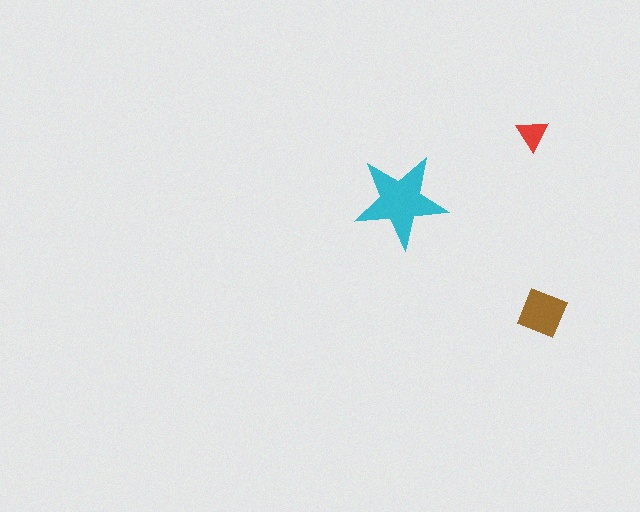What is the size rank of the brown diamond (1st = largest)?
2nd.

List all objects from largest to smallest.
The cyan star, the brown diamond, the red triangle.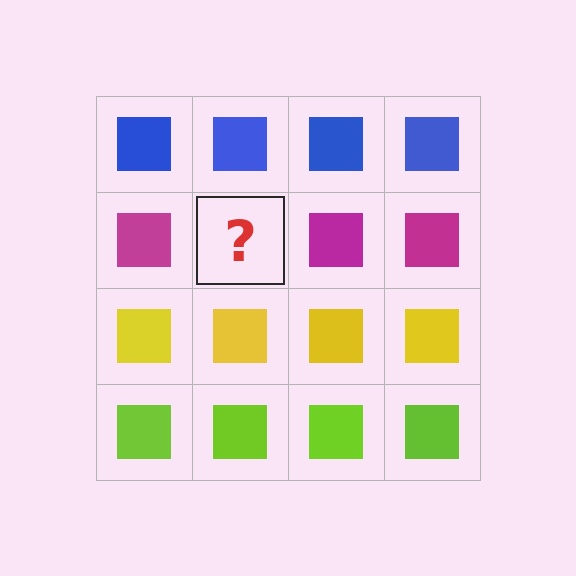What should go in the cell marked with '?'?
The missing cell should contain a magenta square.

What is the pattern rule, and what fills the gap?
The rule is that each row has a consistent color. The gap should be filled with a magenta square.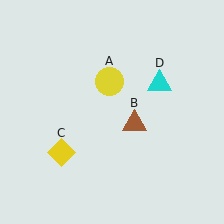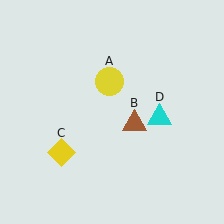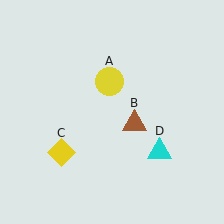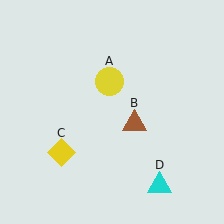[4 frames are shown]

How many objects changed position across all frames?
1 object changed position: cyan triangle (object D).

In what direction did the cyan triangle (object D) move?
The cyan triangle (object D) moved down.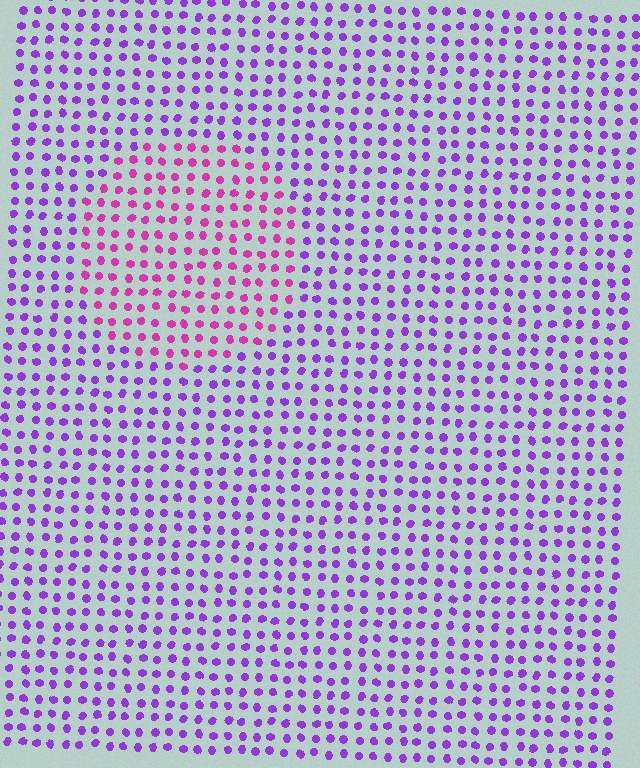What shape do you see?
I see a circle.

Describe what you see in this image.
The image is filled with small purple elements in a uniform arrangement. A circle-shaped region is visible where the elements are tinted to a slightly different hue, forming a subtle color boundary.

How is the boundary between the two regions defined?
The boundary is defined purely by a slight shift in hue (about 41 degrees). Spacing, size, and orientation are identical on both sides.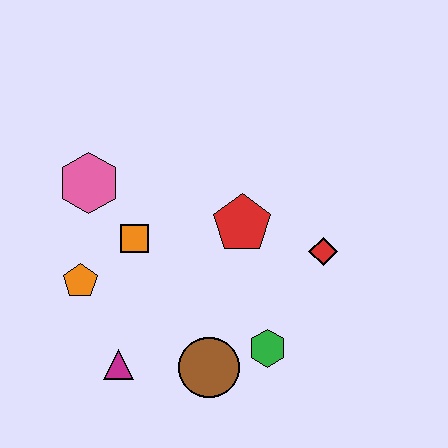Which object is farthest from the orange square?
The red diamond is farthest from the orange square.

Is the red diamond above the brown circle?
Yes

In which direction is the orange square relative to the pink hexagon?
The orange square is below the pink hexagon.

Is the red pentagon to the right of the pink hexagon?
Yes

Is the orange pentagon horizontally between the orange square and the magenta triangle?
No